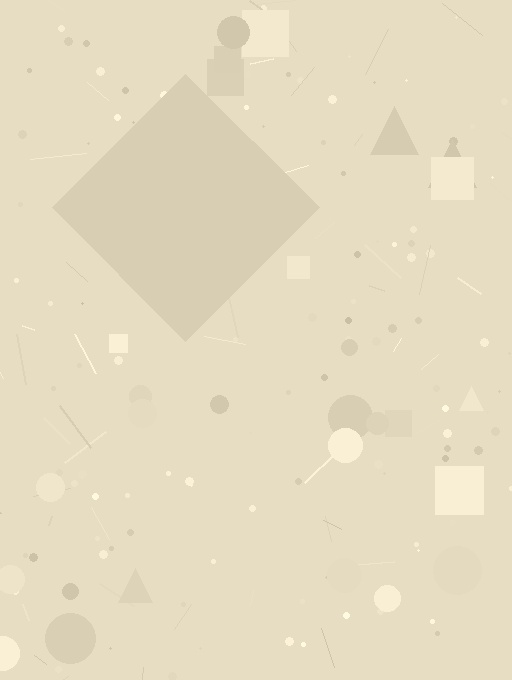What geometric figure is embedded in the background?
A diamond is embedded in the background.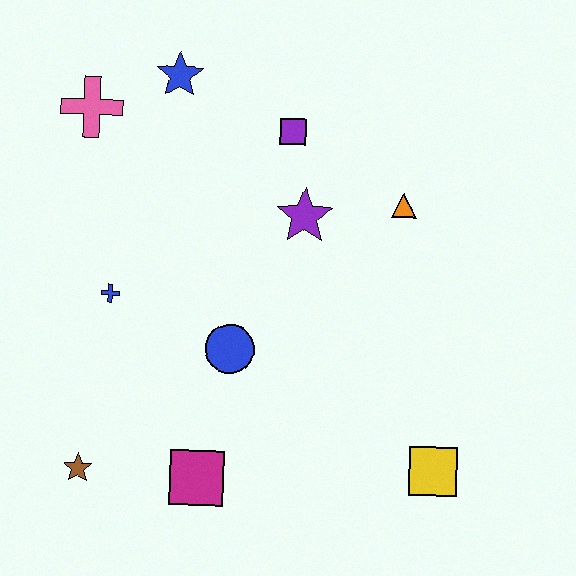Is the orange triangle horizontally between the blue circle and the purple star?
No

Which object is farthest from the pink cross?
The yellow square is farthest from the pink cross.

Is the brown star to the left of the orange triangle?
Yes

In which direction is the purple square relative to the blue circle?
The purple square is above the blue circle.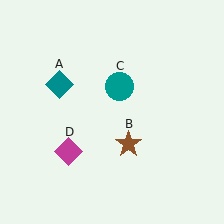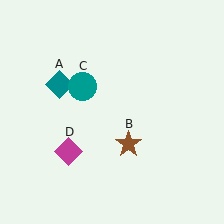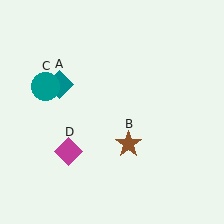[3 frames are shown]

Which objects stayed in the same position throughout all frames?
Teal diamond (object A) and brown star (object B) and magenta diamond (object D) remained stationary.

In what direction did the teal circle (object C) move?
The teal circle (object C) moved left.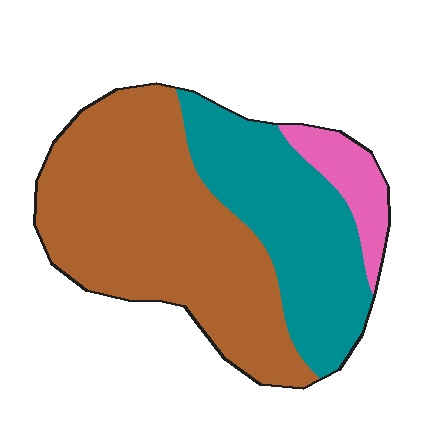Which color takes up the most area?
Brown, at roughly 55%.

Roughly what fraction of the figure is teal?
Teal covers 34% of the figure.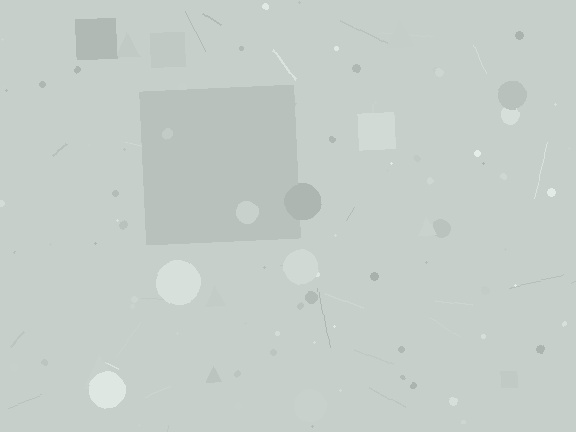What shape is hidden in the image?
A square is hidden in the image.